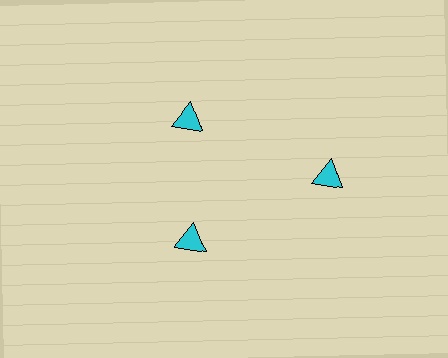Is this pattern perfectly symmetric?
No. The 3 cyan triangles are arranged in a ring, but one element near the 3 o'clock position is pushed outward from the center, breaking the 3-fold rotational symmetry.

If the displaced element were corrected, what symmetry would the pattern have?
It would have 3-fold rotational symmetry — the pattern would map onto itself every 120 degrees.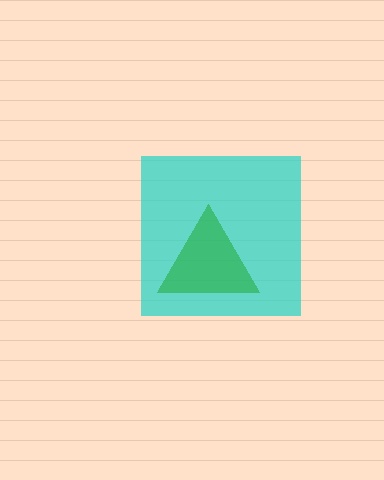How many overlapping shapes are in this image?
There are 2 overlapping shapes in the image.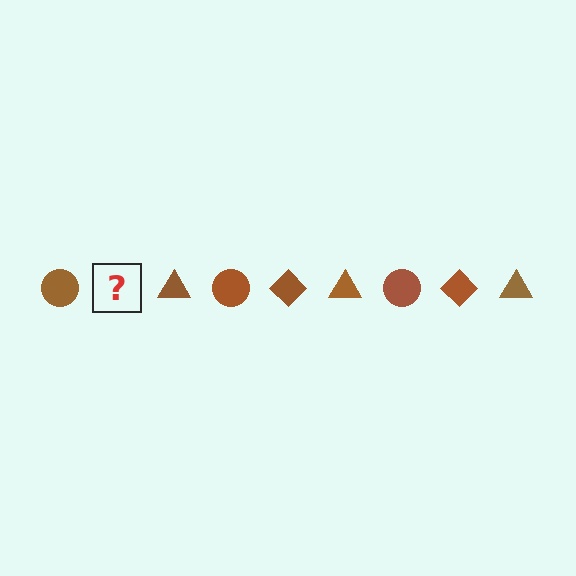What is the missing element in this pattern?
The missing element is a brown diamond.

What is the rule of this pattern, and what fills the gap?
The rule is that the pattern cycles through circle, diamond, triangle shapes in brown. The gap should be filled with a brown diamond.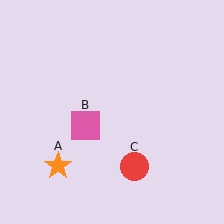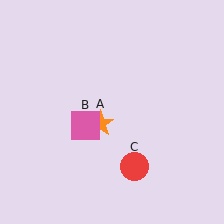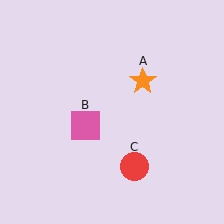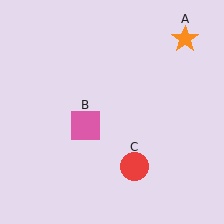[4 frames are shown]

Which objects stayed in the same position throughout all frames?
Pink square (object B) and red circle (object C) remained stationary.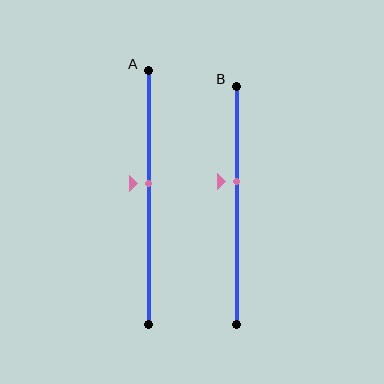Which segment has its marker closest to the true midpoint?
Segment A has its marker closest to the true midpoint.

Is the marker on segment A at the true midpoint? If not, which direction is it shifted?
No, the marker on segment A is shifted upward by about 6% of the segment length.